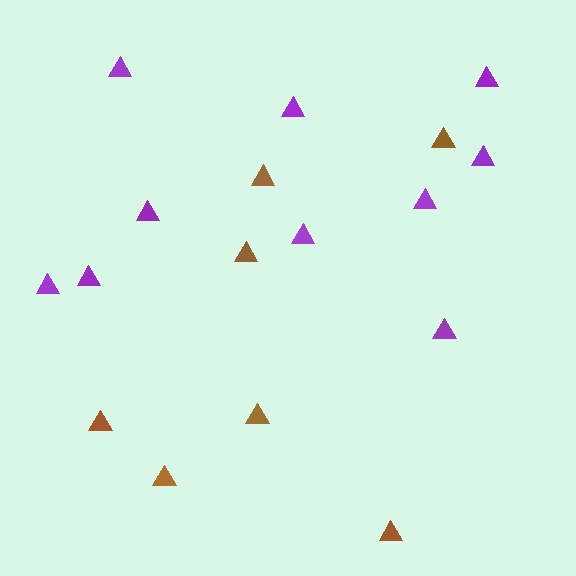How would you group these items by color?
There are 2 groups: one group of brown triangles (7) and one group of purple triangles (10).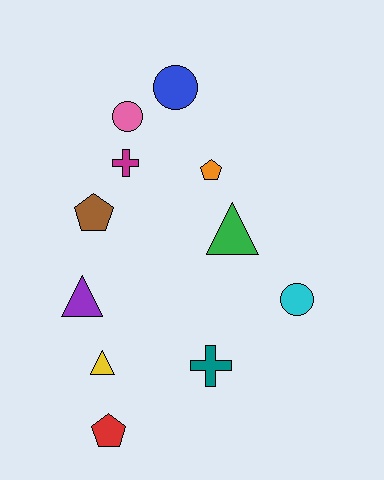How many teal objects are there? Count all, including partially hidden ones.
There is 1 teal object.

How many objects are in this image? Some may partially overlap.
There are 11 objects.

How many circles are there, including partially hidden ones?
There are 3 circles.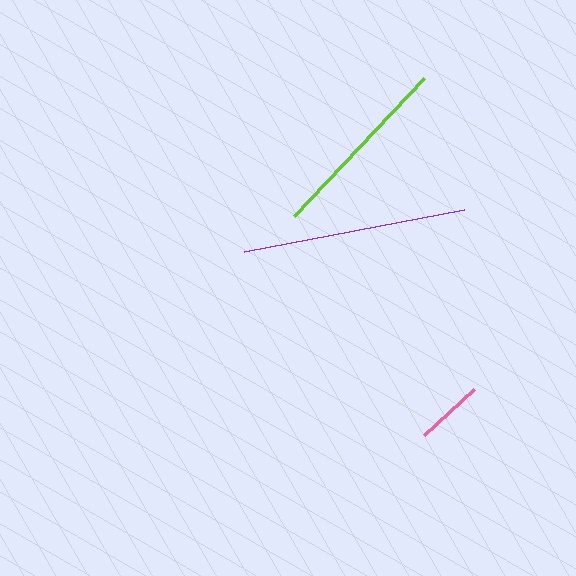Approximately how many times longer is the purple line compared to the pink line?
The purple line is approximately 3.3 times the length of the pink line.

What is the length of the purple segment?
The purple segment is approximately 224 pixels long.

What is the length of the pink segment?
The pink segment is approximately 68 pixels long.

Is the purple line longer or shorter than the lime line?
The purple line is longer than the lime line.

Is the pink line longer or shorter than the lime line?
The lime line is longer than the pink line.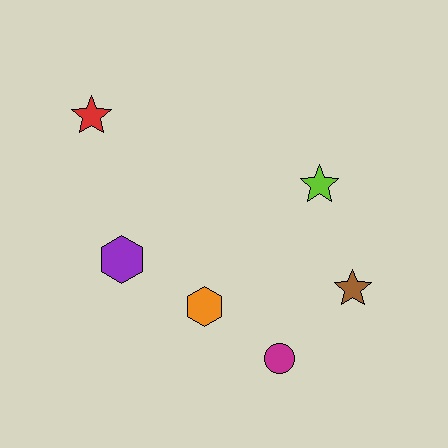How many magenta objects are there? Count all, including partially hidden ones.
There is 1 magenta object.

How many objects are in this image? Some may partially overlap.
There are 6 objects.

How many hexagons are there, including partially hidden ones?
There are 2 hexagons.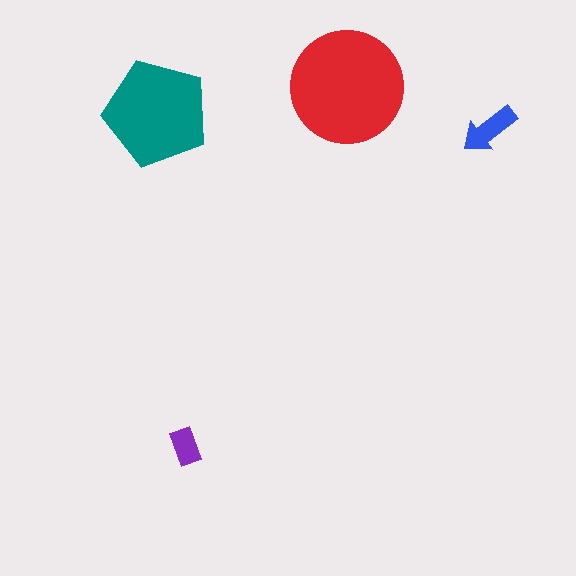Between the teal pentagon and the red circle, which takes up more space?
The red circle.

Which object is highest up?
The red circle is topmost.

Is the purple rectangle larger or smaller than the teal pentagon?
Smaller.